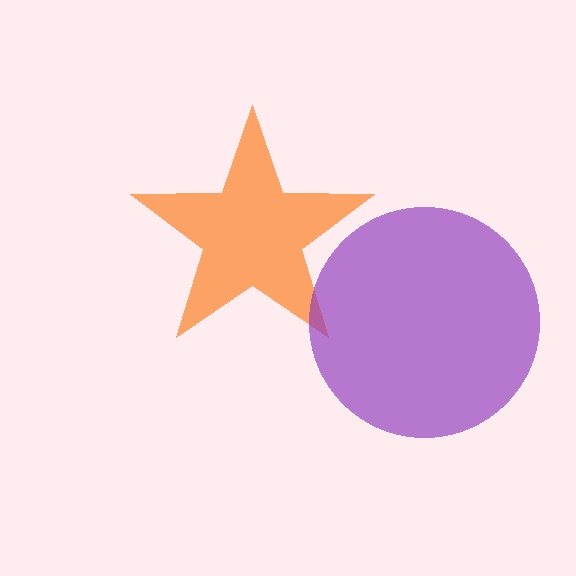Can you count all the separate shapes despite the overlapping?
Yes, there are 2 separate shapes.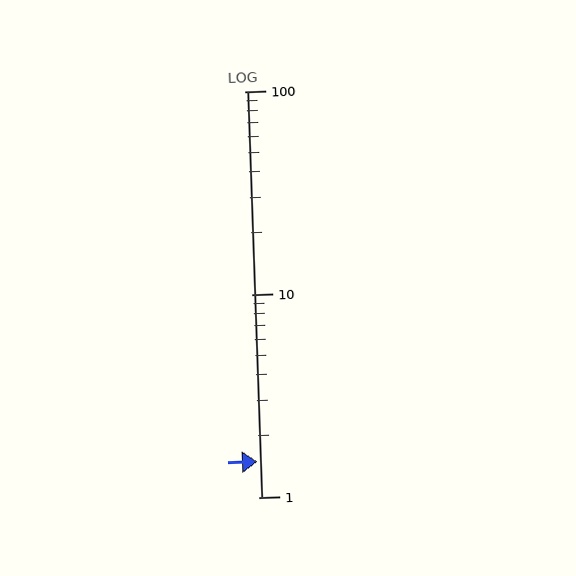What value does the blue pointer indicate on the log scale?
The pointer indicates approximately 1.5.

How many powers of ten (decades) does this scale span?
The scale spans 2 decades, from 1 to 100.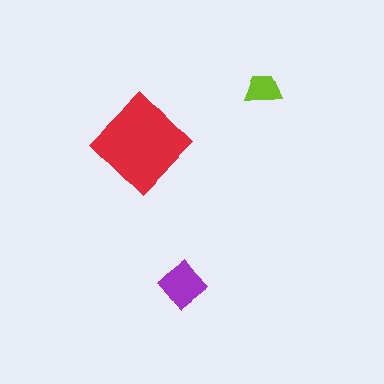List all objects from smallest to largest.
The lime trapezoid, the purple diamond, the red diamond.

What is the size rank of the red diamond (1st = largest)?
1st.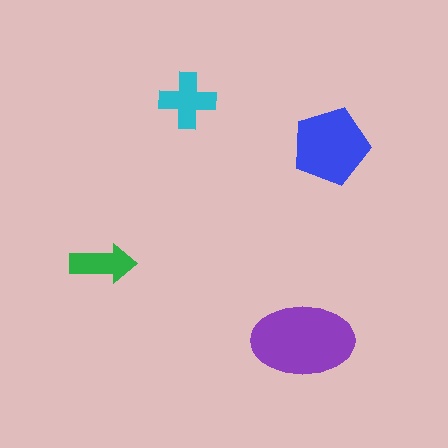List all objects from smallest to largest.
The green arrow, the cyan cross, the blue pentagon, the purple ellipse.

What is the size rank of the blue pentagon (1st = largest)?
2nd.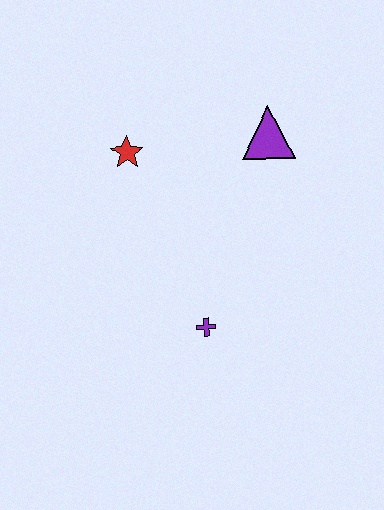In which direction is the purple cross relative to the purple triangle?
The purple cross is below the purple triangle.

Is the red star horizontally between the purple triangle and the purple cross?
No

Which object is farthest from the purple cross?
The purple triangle is farthest from the purple cross.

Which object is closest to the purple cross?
The red star is closest to the purple cross.